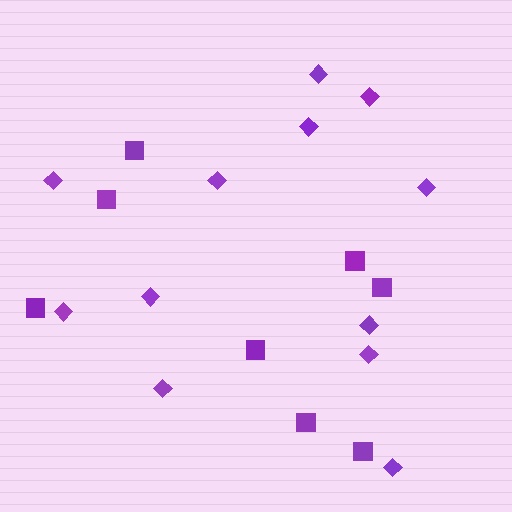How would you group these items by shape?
There are 2 groups: one group of diamonds (12) and one group of squares (8).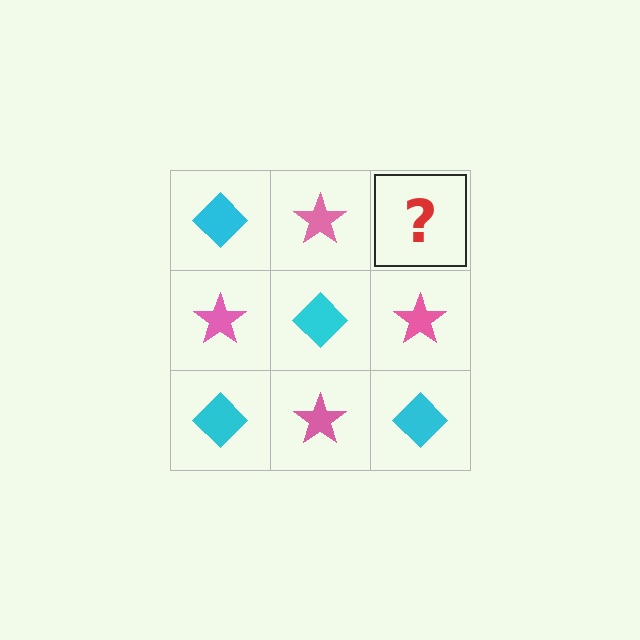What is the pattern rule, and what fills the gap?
The rule is that it alternates cyan diamond and pink star in a checkerboard pattern. The gap should be filled with a cyan diamond.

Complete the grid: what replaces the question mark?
The question mark should be replaced with a cyan diamond.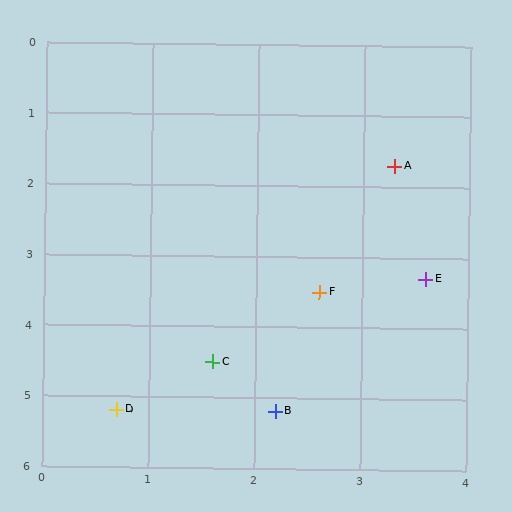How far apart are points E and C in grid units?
Points E and C are about 2.3 grid units apart.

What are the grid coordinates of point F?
Point F is at approximately (2.6, 3.5).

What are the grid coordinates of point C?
Point C is at approximately (1.6, 4.5).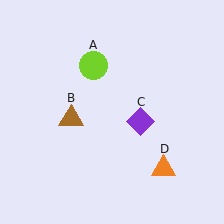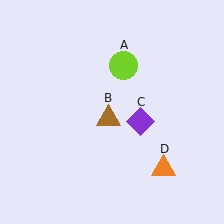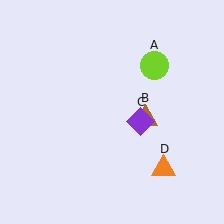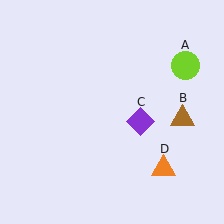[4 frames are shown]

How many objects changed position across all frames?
2 objects changed position: lime circle (object A), brown triangle (object B).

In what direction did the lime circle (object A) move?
The lime circle (object A) moved right.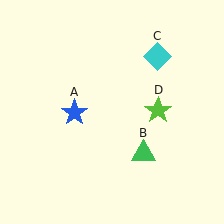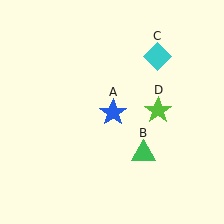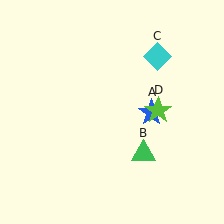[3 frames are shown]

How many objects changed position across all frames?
1 object changed position: blue star (object A).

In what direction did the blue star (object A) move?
The blue star (object A) moved right.